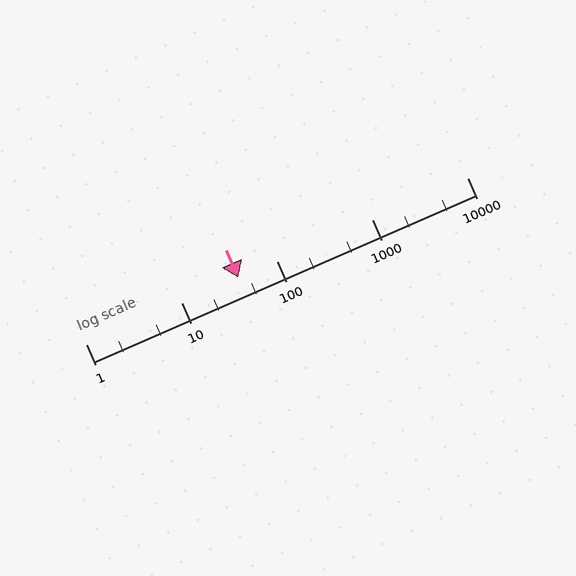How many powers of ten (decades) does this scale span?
The scale spans 4 decades, from 1 to 10000.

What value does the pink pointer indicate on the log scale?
The pointer indicates approximately 40.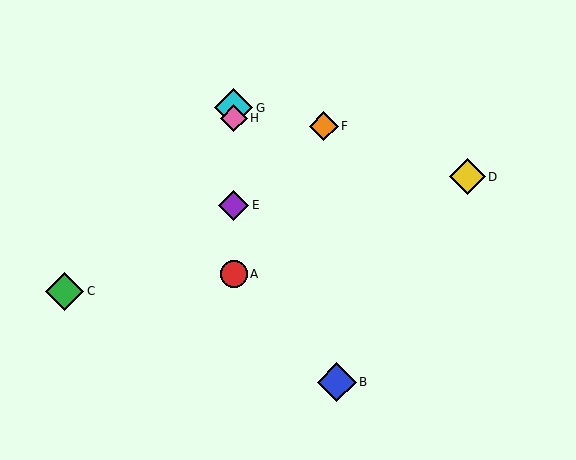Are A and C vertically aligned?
No, A is at x≈234 and C is at x≈65.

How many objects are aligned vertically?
4 objects (A, E, G, H) are aligned vertically.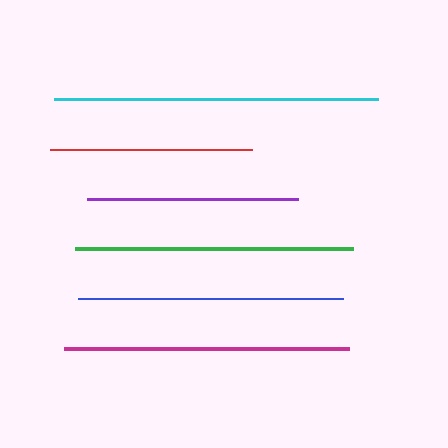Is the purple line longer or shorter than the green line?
The green line is longer than the purple line.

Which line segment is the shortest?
The red line is the shortest at approximately 202 pixels.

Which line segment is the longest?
The cyan line is the longest at approximately 324 pixels.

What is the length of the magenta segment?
The magenta segment is approximately 285 pixels long.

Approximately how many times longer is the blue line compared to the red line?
The blue line is approximately 1.3 times the length of the red line.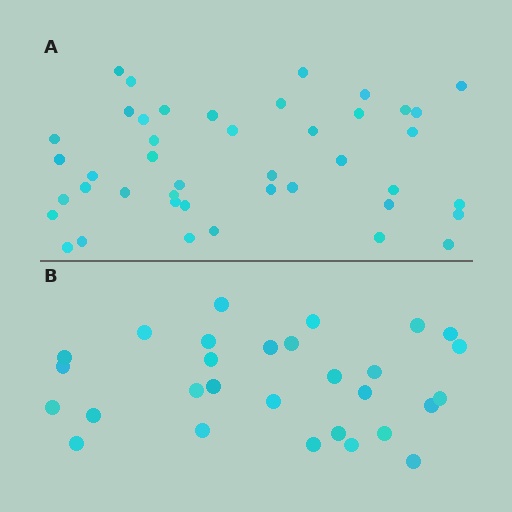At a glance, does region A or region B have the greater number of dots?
Region A (the top region) has more dots.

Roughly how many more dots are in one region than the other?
Region A has approximately 15 more dots than region B.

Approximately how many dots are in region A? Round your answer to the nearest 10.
About 40 dots. (The exact count is 43, which rounds to 40.)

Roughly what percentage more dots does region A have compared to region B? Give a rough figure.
About 50% more.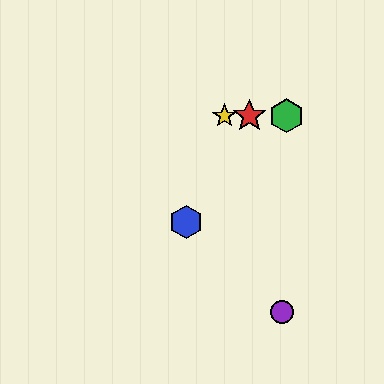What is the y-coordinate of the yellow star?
The yellow star is at y≈116.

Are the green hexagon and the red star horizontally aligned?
Yes, both are at y≈116.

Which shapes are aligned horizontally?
The red star, the green hexagon, the yellow star are aligned horizontally.